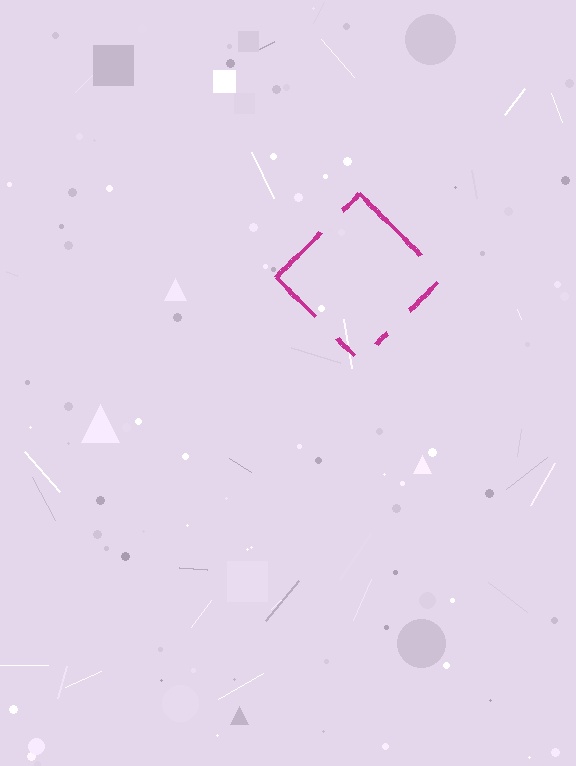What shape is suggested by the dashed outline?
The dashed outline suggests a diamond.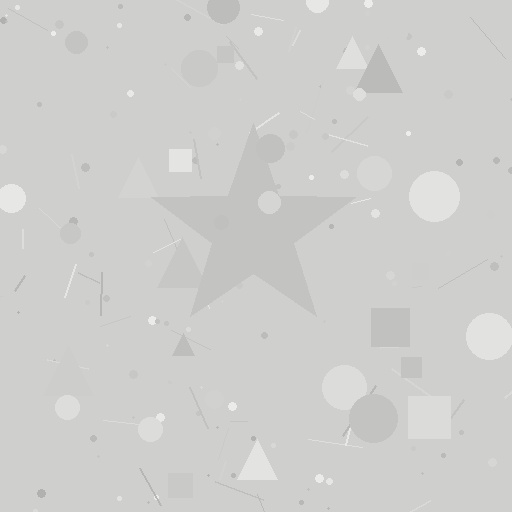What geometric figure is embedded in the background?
A star is embedded in the background.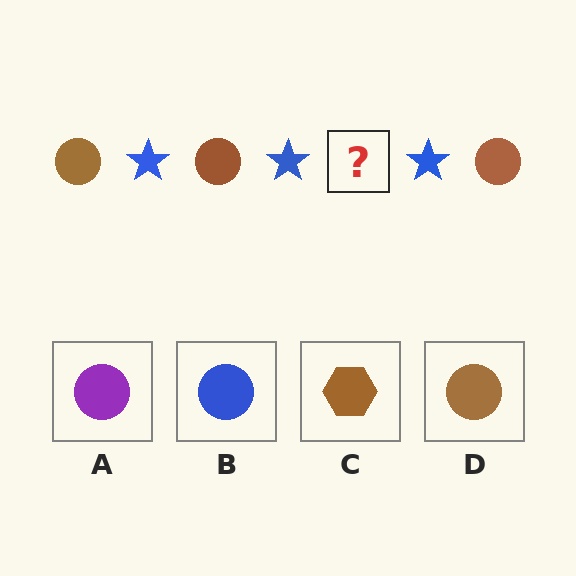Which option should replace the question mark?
Option D.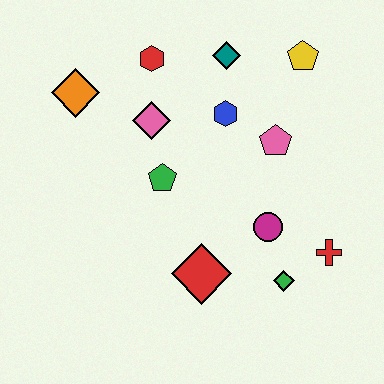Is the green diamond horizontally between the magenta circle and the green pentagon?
No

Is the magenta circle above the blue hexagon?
No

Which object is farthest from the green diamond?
The orange diamond is farthest from the green diamond.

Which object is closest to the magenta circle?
The green diamond is closest to the magenta circle.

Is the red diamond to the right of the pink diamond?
Yes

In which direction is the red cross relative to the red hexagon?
The red cross is below the red hexagon.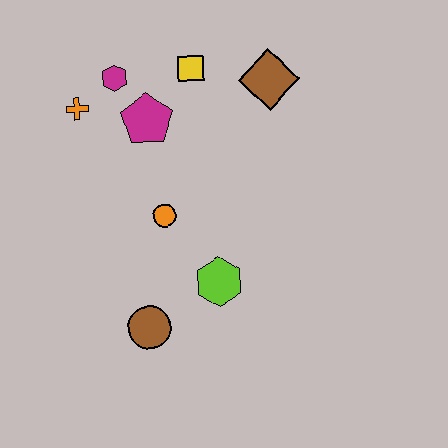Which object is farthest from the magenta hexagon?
The brown circle is farthest from the magenta hexagon.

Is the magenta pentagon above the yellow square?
No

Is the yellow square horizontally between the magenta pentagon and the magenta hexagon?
No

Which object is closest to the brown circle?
The lime hexagon is closest to the brown circle.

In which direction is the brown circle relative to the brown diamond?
The brown circle is below the brown diamond.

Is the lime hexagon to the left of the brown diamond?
Yes